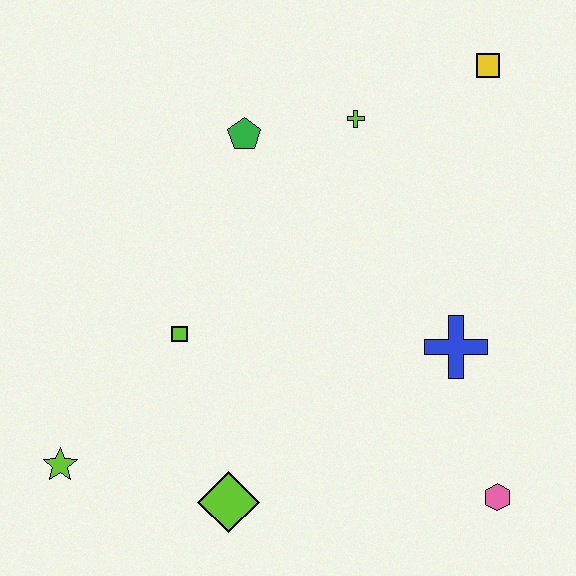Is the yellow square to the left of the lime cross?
No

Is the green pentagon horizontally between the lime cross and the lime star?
Yes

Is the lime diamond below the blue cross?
Yes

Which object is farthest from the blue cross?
The lime star is farthest from the blue cross.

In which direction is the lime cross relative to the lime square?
The lime cross is above the lime square.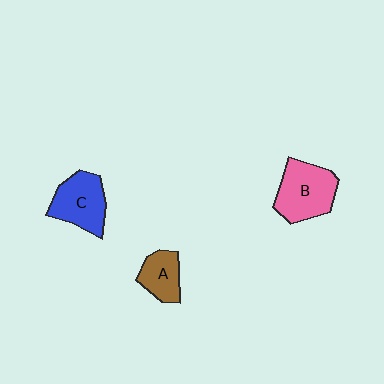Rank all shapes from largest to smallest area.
From largest to smallest: B (pink), C (blue), A (brown).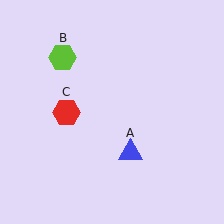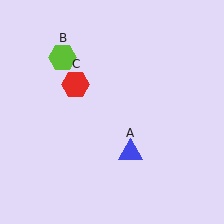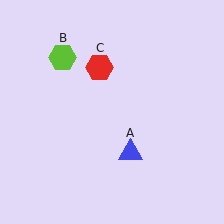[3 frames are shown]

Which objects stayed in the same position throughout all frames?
Blue triangle (object A) and lime hexagon (object B) remained stationary.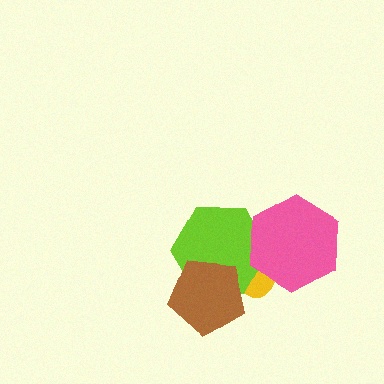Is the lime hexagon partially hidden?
Yes, it is partially covered by another shape.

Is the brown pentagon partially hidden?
No, no other shape covers it.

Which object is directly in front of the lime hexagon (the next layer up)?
The pink hexagon is directly in front of the lime hexagon.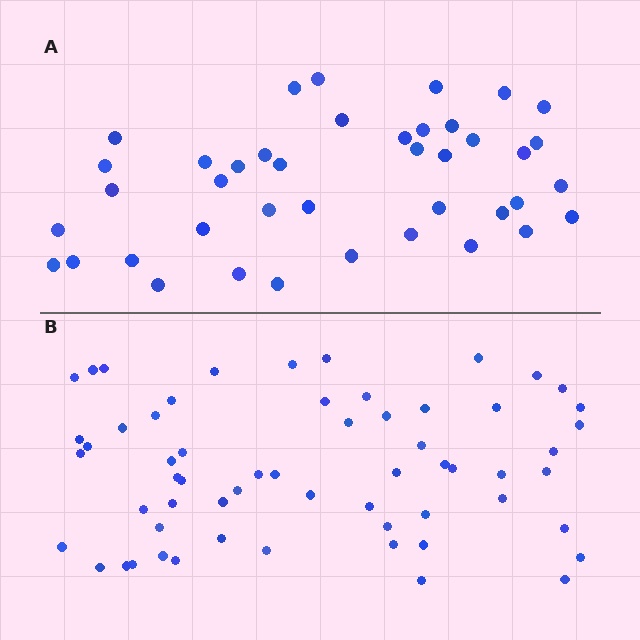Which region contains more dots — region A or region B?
Region B (the bottom region) has more dots.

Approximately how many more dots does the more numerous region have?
Region B has approximately 20 more dots than region A.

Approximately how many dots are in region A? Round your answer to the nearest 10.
About 40 dots. (The exact count is 41, which rounds to 40.)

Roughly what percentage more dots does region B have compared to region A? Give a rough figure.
About 45% more.